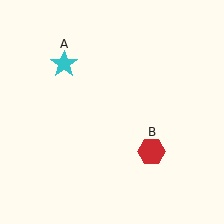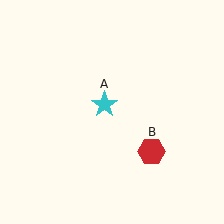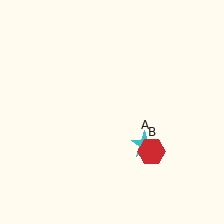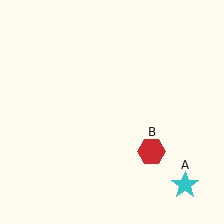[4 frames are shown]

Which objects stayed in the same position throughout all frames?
Red hexagon (object B) remained stationary.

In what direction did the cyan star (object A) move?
The cyan star (object A) moved down and to the right.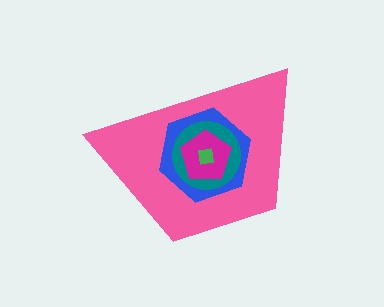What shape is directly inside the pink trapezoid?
The blue hexagon.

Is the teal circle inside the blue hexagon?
Yes.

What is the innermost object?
The green square.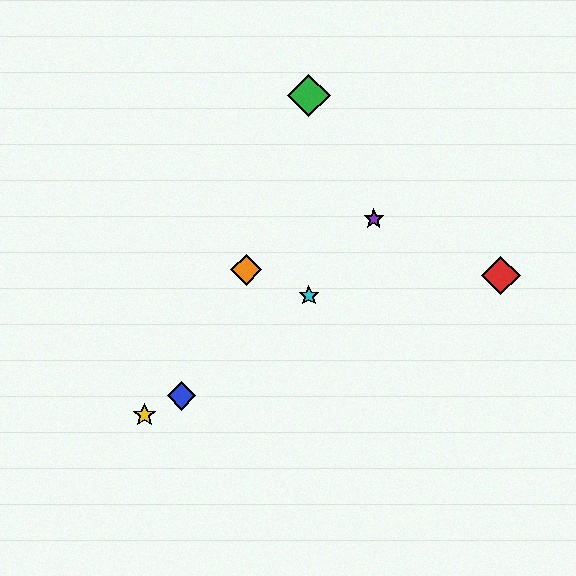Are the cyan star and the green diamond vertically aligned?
Yes, both are at x≈309.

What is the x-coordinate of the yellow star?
The yellow star is at x≈145.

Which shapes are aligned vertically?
The green diamond, the cyan star are aligned vertically.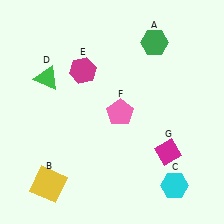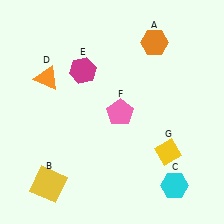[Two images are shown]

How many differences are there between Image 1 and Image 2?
There are 3 differences between the two images.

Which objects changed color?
A changed from green to orange. D changed from green to orange. G changed from magenta to yellow.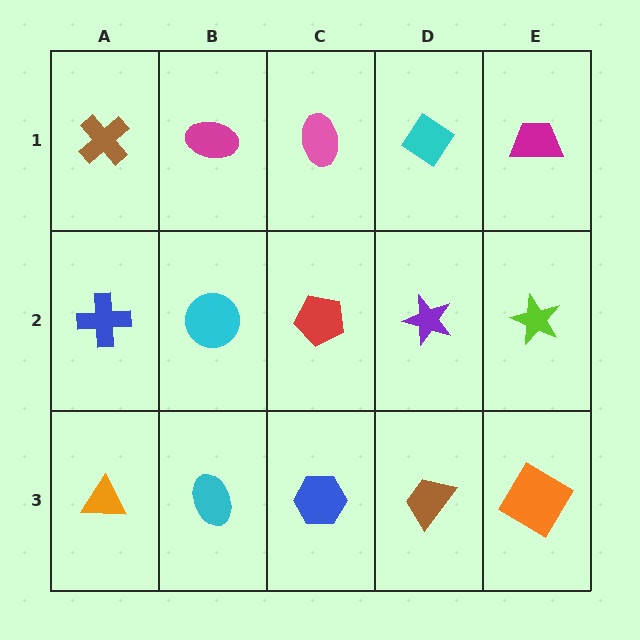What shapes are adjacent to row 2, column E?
A magenta trapezoid (row 1, column E), an orange diamond (row 3, column E), a purple star (row 2, column D).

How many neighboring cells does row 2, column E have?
3.